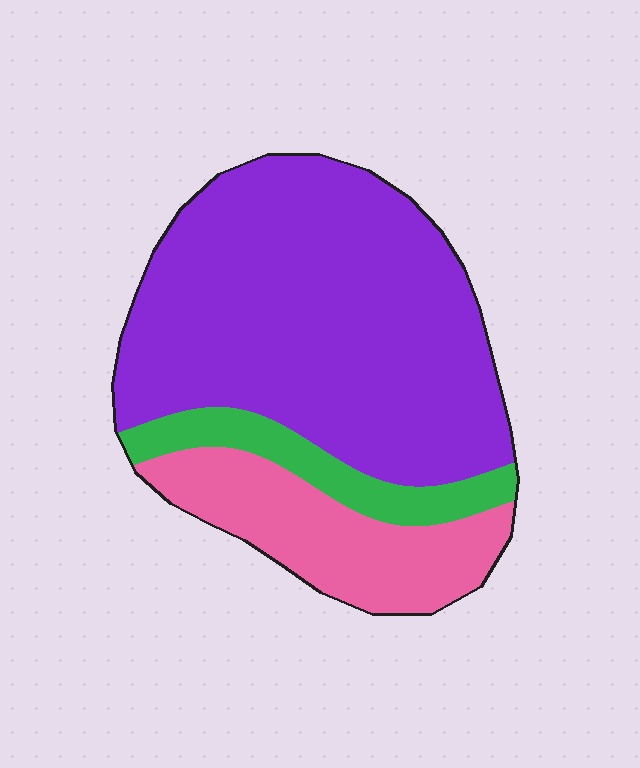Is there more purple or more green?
Purple.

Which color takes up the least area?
Green, at roughly 10%.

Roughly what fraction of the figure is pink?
Pink takes up less than a quarter of the figure.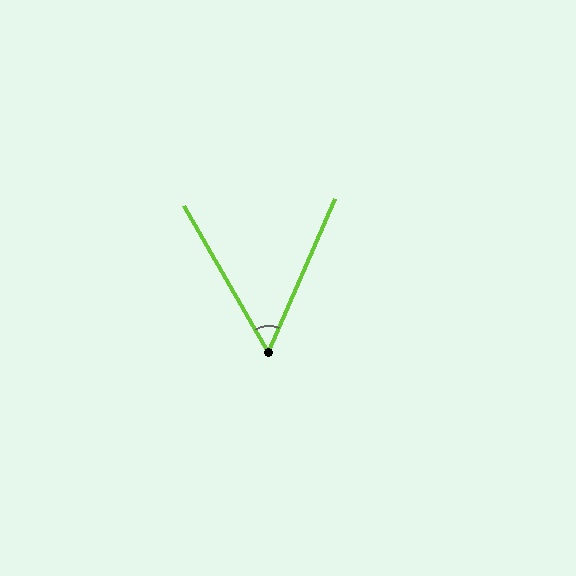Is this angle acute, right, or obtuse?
It is acute.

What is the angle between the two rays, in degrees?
Approximately 54 degrees.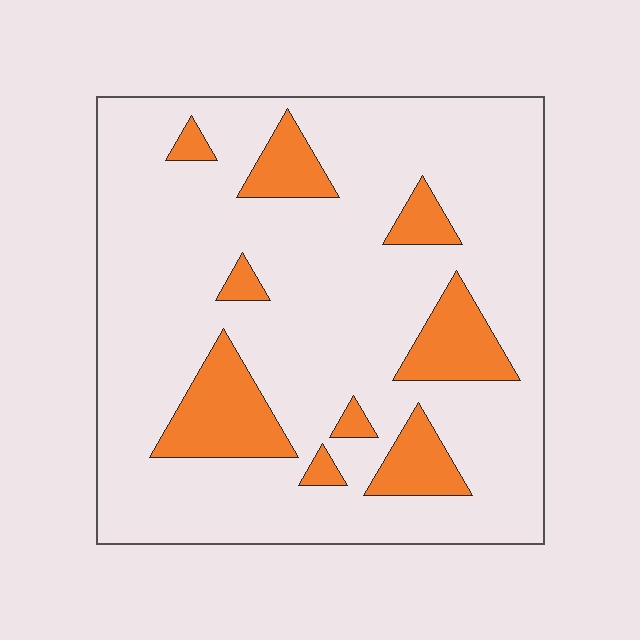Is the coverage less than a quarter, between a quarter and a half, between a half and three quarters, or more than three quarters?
Less than a quarter.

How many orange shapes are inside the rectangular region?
9.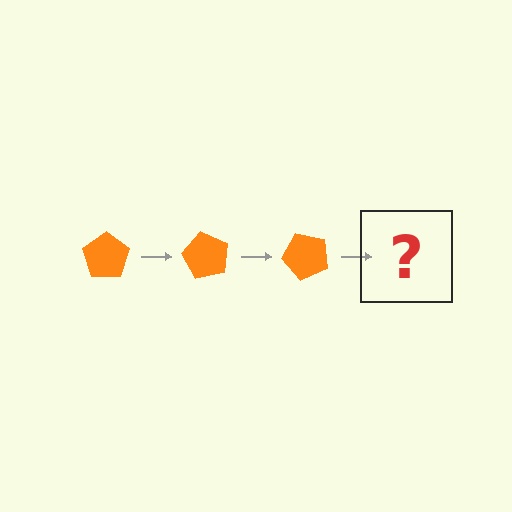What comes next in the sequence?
The next element should be an orange pentagon rotated 180 degrees.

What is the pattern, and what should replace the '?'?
The pattern is that the pentagon rotates 60 degrees each step. The '?' should be an orange pentagon rotated 180 degrees.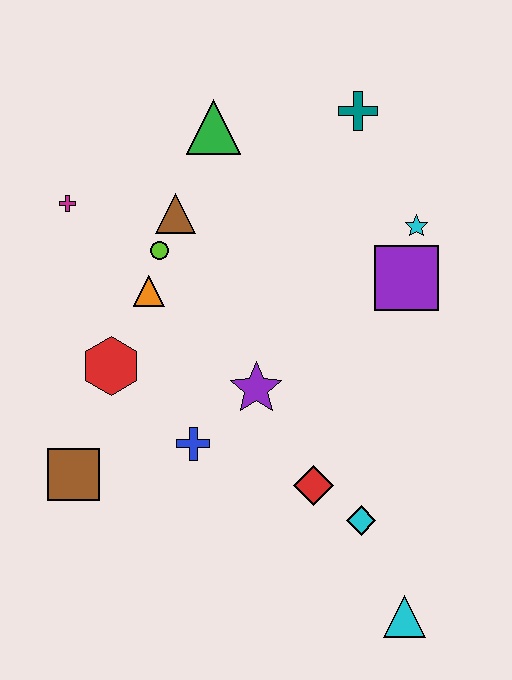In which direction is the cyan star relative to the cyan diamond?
The cyan star is above the cyan diamond.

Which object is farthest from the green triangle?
The cyan triangle is farthest from the green triangle.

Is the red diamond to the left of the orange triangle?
No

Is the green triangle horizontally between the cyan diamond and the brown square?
Yes